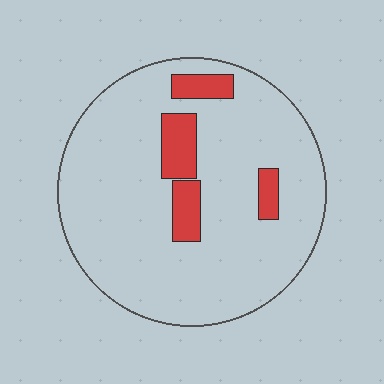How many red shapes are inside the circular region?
4.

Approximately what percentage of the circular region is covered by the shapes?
Approximately 10%.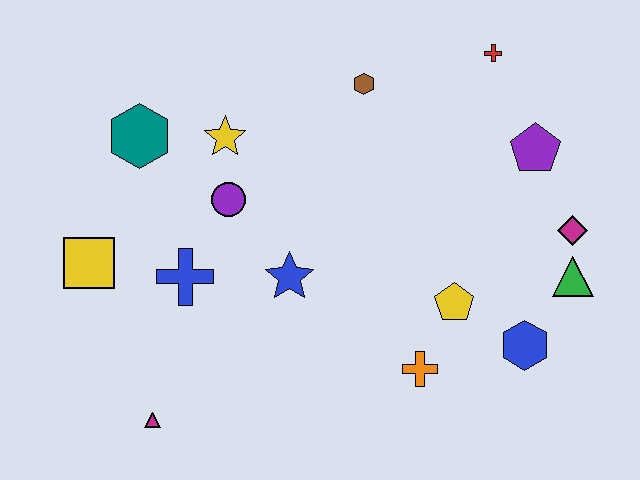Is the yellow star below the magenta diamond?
No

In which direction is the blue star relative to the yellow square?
The blue star is to the right of the yellow square.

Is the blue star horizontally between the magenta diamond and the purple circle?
Yes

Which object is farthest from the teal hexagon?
The green triangle is farthest from the teal hexagon.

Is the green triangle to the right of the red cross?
Yes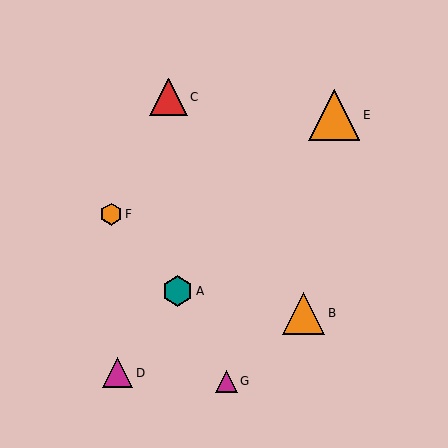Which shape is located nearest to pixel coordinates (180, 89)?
The red triangle (labeled C) at (168, 97) is nearest to that location.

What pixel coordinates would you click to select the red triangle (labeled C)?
Click at (168, 97) to select the red triangle C.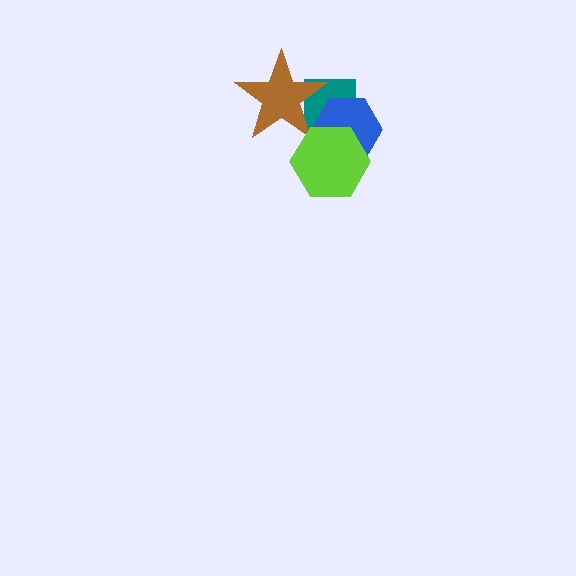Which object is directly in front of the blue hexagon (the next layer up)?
The brown star is directly in front of the blue hexagon.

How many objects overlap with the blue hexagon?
3 objects overlap with the blue hexagon.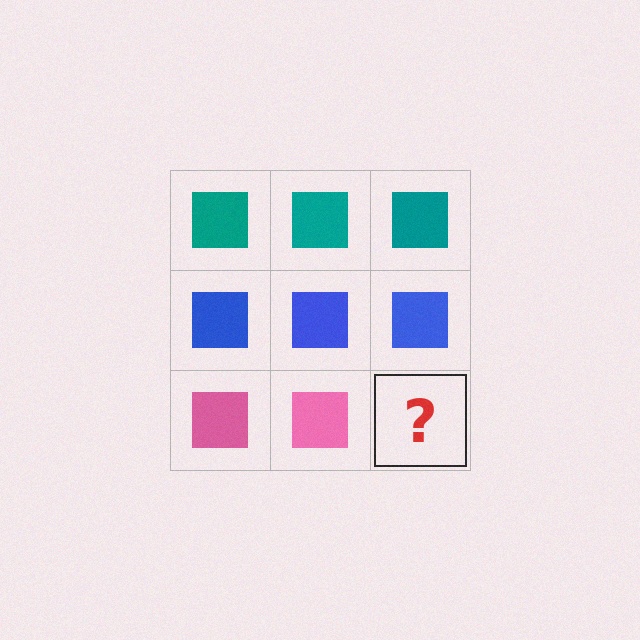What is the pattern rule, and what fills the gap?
The rule is that each row has a consistent color. The gap should be filled with a pink square.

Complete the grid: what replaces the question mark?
The question mark should be replaced with a pink square.